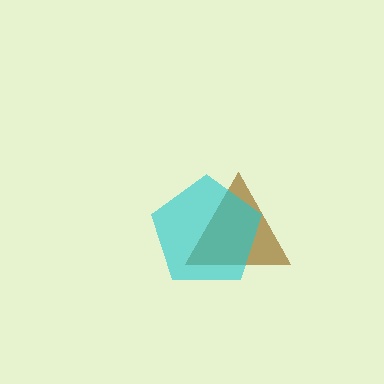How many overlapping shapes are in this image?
There are 2 overlapping shapes in the image.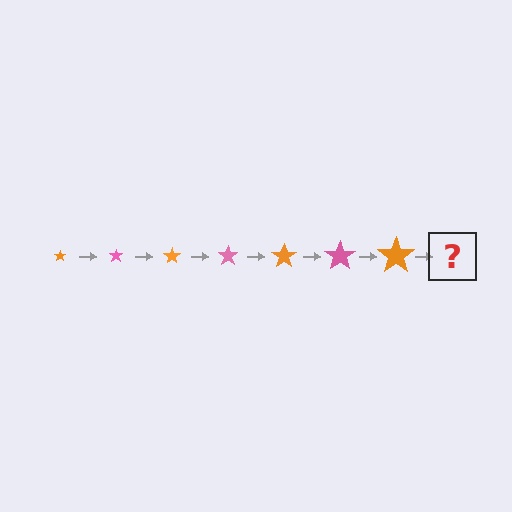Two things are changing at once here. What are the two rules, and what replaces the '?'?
The two rules are that the star grows larger each step and the color cycles through orange and pink. The '?' should be a pink star, larger than the previous one.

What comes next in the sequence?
The next element should be a pink star, larger than the previous one.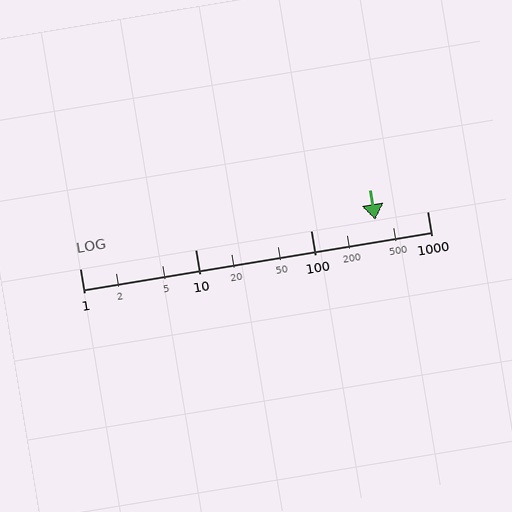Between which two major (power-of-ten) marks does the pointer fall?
The pointer is between 100 and 1000.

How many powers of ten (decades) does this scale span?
The scale spans 3 decades, from 1 to 1000.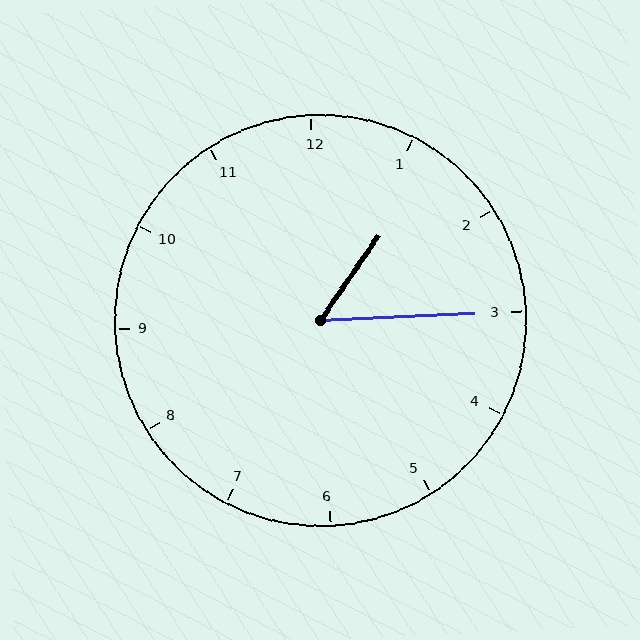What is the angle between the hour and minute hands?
Approximately 52 degrees.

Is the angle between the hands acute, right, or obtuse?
It is acute.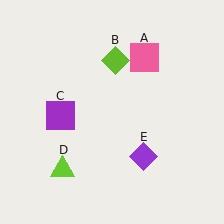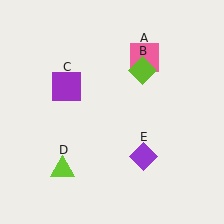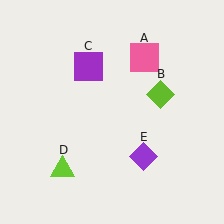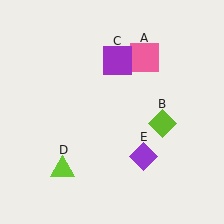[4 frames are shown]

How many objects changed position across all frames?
2 objects changed position: lime diamond (object B), purple square (object C).